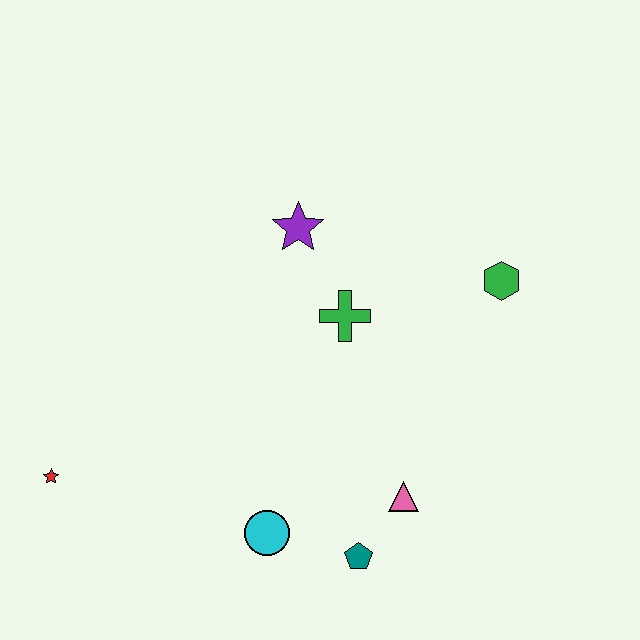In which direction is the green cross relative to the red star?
The green cross is to the right of the red star.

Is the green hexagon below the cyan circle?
No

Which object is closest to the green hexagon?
The green cross is closest to the green hexagon.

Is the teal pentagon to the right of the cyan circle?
Yes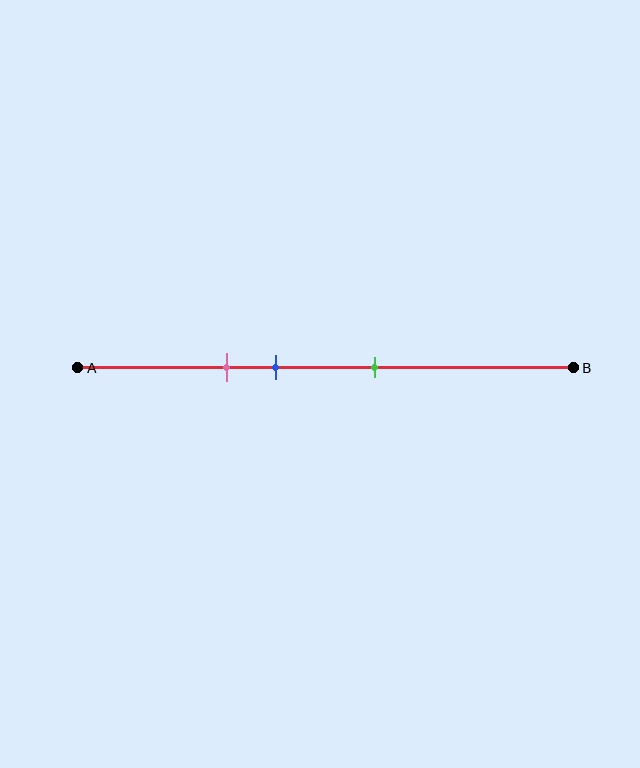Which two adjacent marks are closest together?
The pink and blue marks are the closest adjacent pair.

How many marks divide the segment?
There are 3 marks dividing the segment.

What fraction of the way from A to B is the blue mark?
The blue mark is approximately 40% (0.4) of the way from A to B.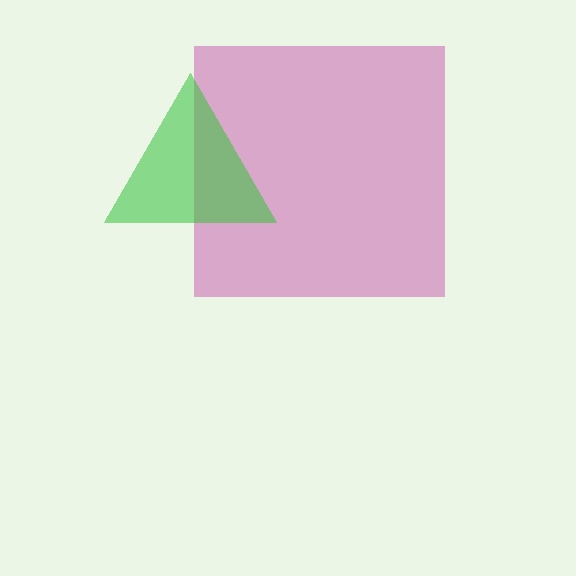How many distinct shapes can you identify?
There are 2 distinct shapes: a magenta square, a green triangle.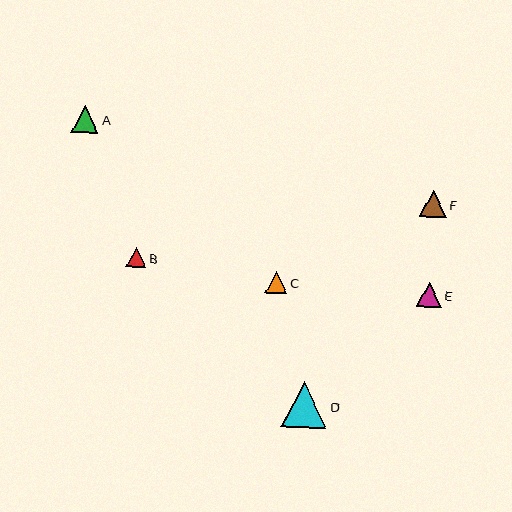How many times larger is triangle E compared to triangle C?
Triangle E is approximately 1.1 times the size of triangle C.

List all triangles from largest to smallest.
From largest to smallest: D, A, F, E, C, B.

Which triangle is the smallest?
Triangle B is the smallest with a size of approximately 20 pixels.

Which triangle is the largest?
Triangle D is the largest with a size of approximately 46 pixels.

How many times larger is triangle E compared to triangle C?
Triangle E is approximately 1.1 times the size of triangle C.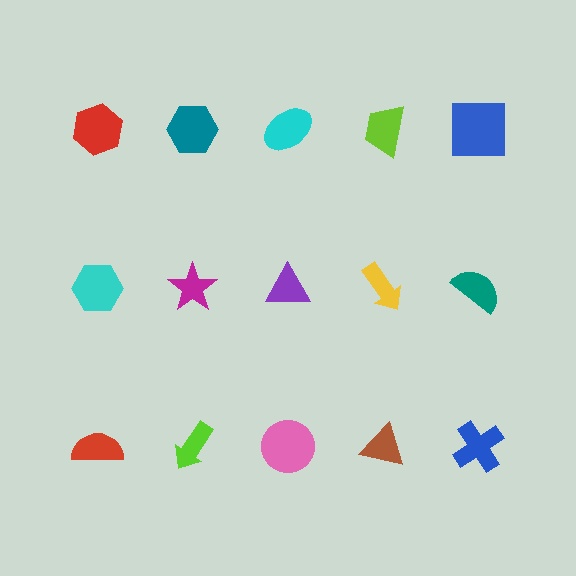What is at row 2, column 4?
A yellow arrow.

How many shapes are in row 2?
5 shapes.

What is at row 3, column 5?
A blue cross.